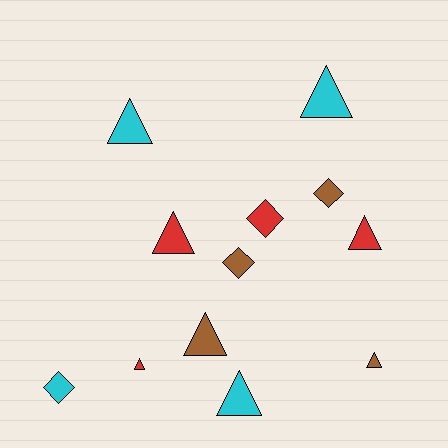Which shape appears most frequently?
Triangle, with 8 objects.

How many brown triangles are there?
There are 2 brown triangles.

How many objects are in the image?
There are 12 objects.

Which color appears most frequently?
Cyan, with 4 objects.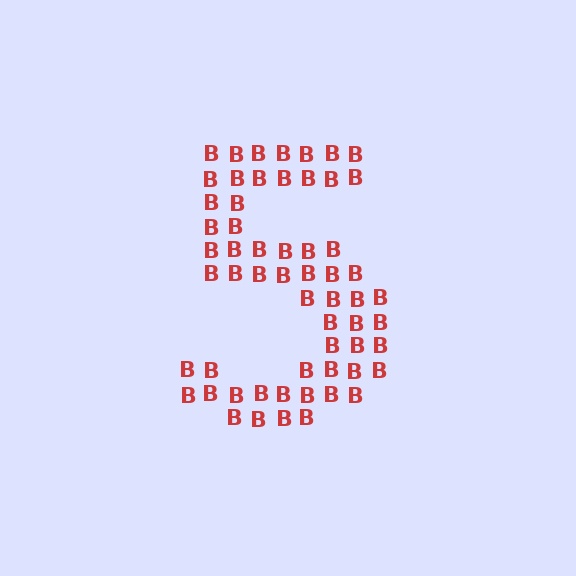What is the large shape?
The large shape is the digit 5.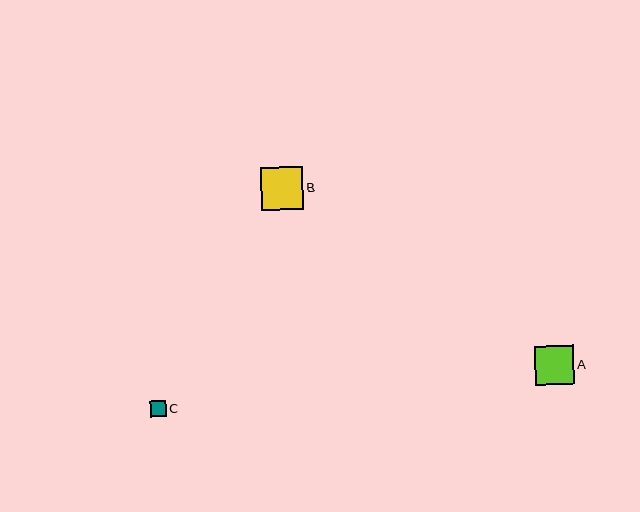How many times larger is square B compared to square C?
Square B is approximately 2.7 times the size of square C.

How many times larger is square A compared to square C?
Square A is approximately 2.5 times the size of square C.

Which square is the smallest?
Square C is the smallest with a size of approximately 16 pixels.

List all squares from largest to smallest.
From largest to smallest: B, A, C.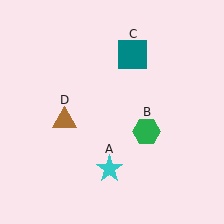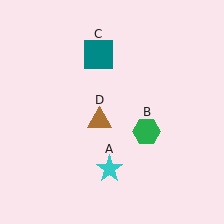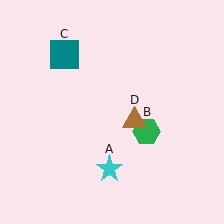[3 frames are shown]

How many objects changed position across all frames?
2 objects changed position: teal square (object C), brown triangle (object D).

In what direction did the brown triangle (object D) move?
The brown triangle (object D) moved right.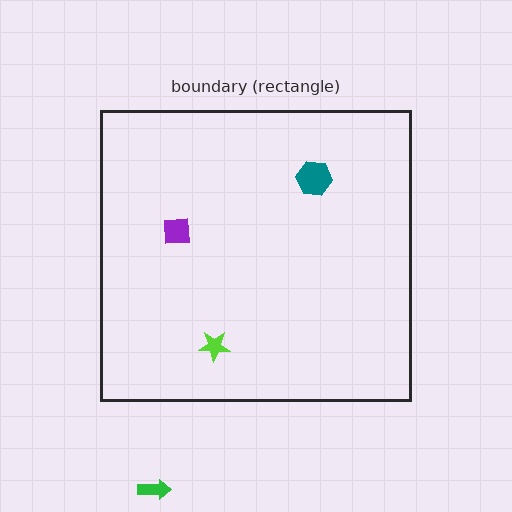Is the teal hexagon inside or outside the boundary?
Inside.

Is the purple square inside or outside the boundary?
Inside.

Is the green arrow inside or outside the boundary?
Outside.